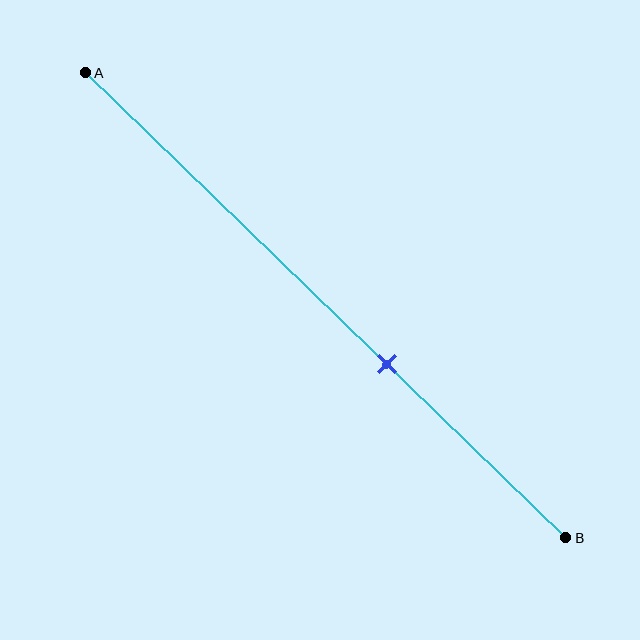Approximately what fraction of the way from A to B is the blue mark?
The blue mark is approximately 65% of the way from A to B.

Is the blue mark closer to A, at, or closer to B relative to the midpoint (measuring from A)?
The blue mark is closer to point B than the midpoint of segment AB.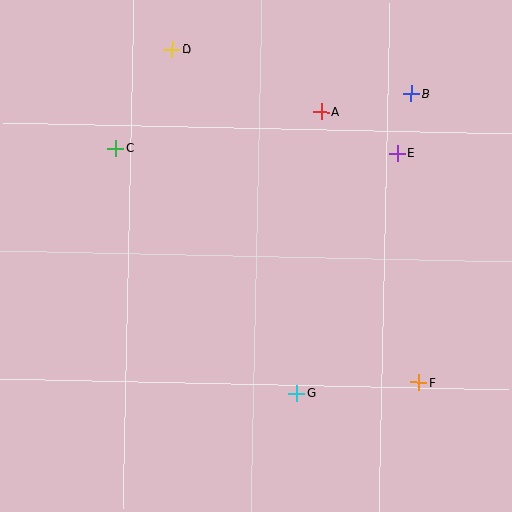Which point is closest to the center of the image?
Point G at (297, 393) is closest to the center.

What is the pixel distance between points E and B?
The distance between E and B is 61 pixels.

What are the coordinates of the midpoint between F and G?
The midpoint between F and G is at (358, 388).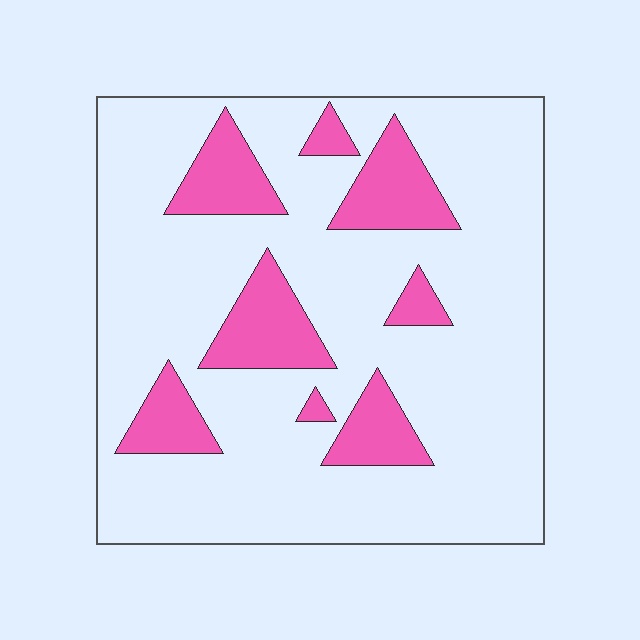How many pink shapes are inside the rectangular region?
8.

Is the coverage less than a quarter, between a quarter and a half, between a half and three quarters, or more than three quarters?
Less than a quarter.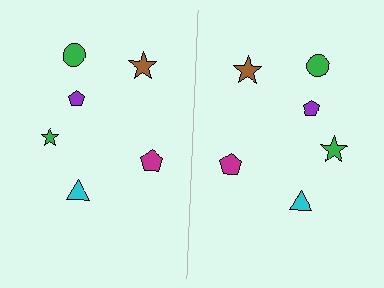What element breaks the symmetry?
The green star on the right side has a different size than its mirror counterpart.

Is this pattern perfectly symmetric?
No, the pattern is not perfectly symmetric. The green star on the right side has a different size than its mirror counterpart.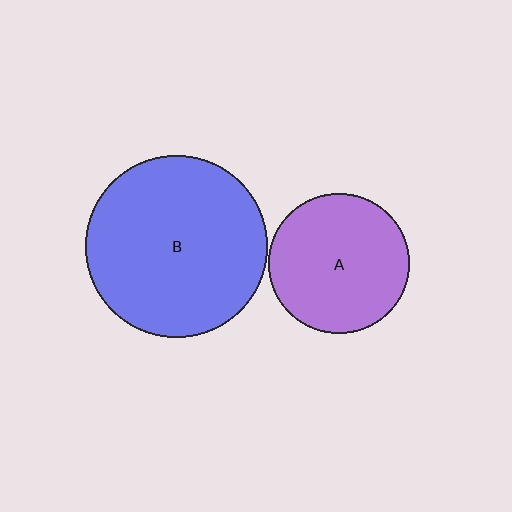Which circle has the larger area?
Circle B (blue).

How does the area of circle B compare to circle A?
Approximately 1.7 times.